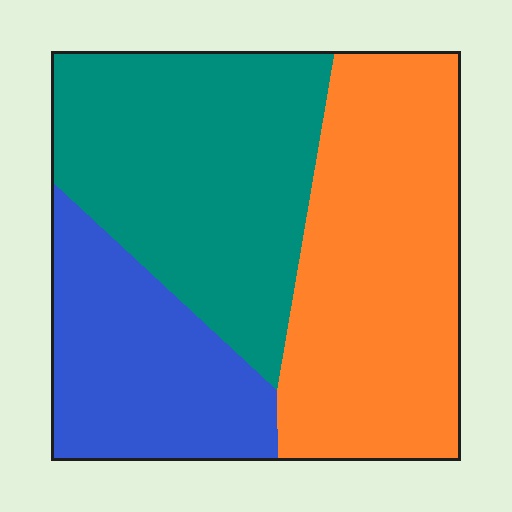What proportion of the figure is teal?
Teal takes up between a quarter and a half of the figure.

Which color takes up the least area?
Blue, at roughly 25%.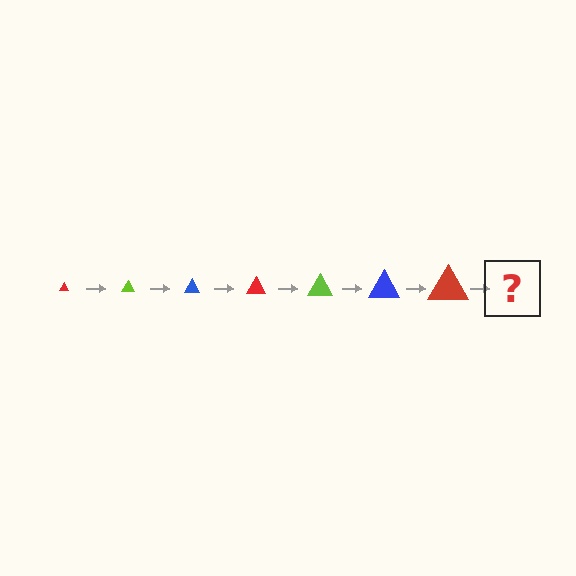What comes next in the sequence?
The next element should be a lime triangle, larger than the previous one.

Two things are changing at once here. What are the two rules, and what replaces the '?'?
The two rules are that the triangle grows larger each step and the color cycles through red, lime, and blue. The '?' should be a lime triangle, larger than the previous one.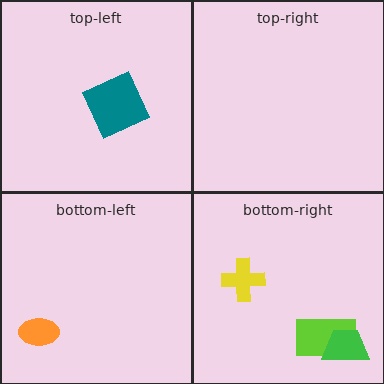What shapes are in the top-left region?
The teal square.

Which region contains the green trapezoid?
The bottom-right region.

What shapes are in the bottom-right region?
The lime rectangle, the yellow cross, the green trapezoid.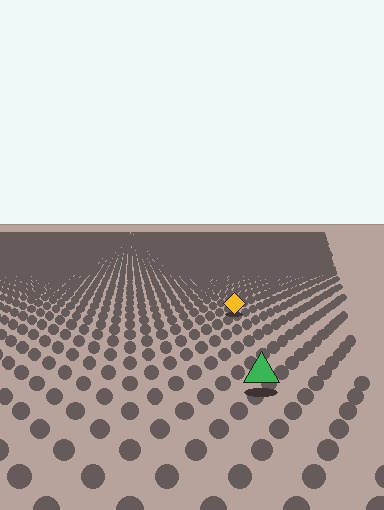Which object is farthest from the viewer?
The yellow diamond is farthest from the viewer. It appears smaller and the ground texture around it is denser.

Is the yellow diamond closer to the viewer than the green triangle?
No. The green triangle is closer — you can tell from the texture gradient: the ground texture is coarser near it.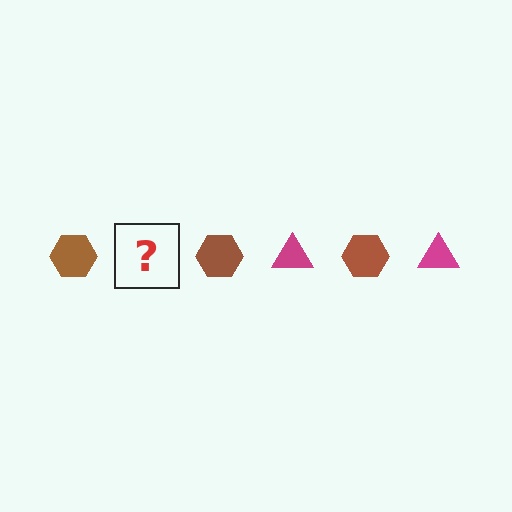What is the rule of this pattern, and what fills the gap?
The rule is that the pattern alternates between brown hexagon and magenta triangle. The gap should be filled with a magenta triangle.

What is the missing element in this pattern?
The missing element is a magenta triangle.